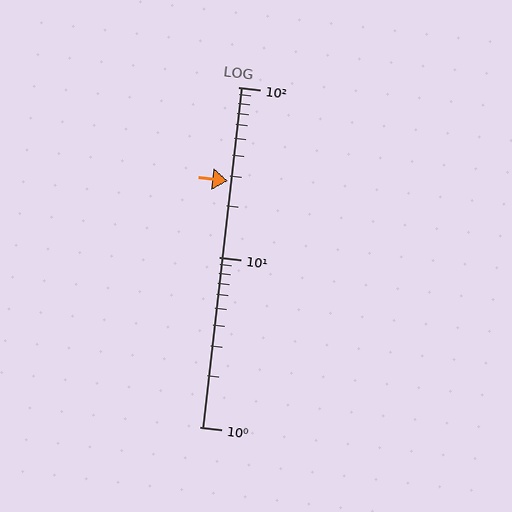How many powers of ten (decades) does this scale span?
The scale spans 2 decades, from 1 to 100.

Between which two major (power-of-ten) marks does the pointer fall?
The pointer is between 10 and 100.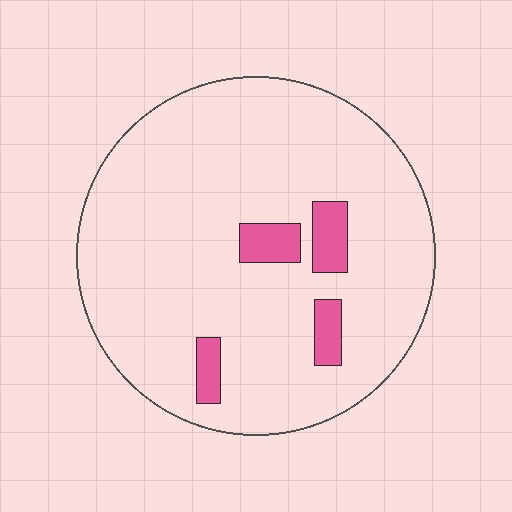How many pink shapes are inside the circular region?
4.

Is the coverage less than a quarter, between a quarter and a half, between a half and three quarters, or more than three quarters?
Less than a quarter.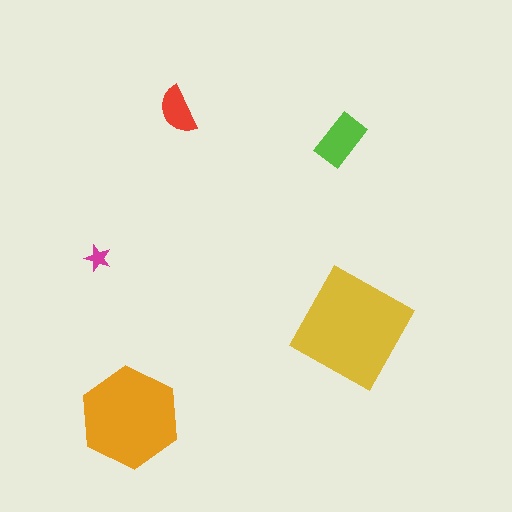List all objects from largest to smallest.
The yellow square, the orange hexagon, the lime rectangle, the red semicircle, the magenta star.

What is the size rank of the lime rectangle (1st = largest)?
3rd.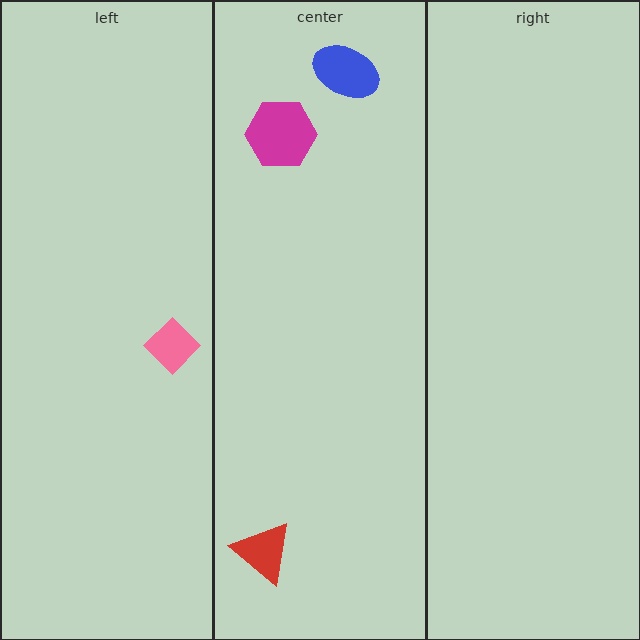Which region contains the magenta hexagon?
The center region.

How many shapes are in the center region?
3.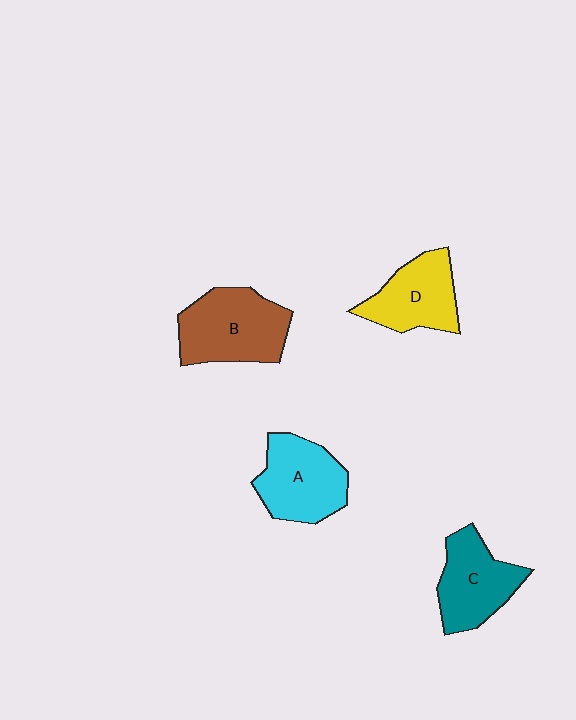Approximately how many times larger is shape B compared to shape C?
Approximately 1.2 times.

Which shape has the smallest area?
Shape D (yellow).